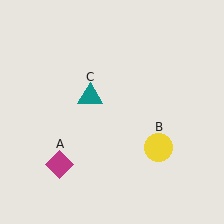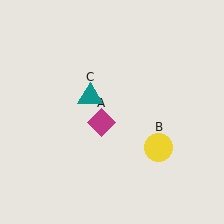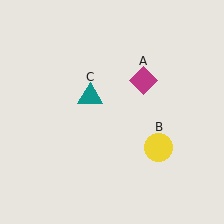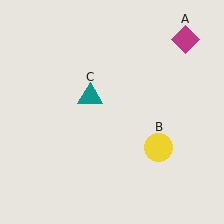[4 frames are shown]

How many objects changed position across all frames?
1 object changed position: magenta diamond (object A).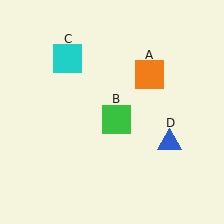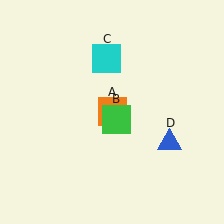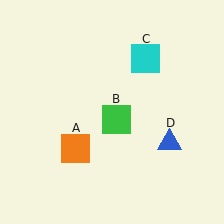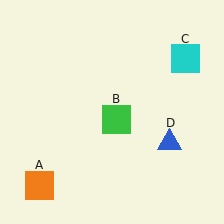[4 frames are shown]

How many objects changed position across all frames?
2 objects changed position: orange square (object A), cyan square (object C).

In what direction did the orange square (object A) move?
The orange square (object A) moved down and to the left.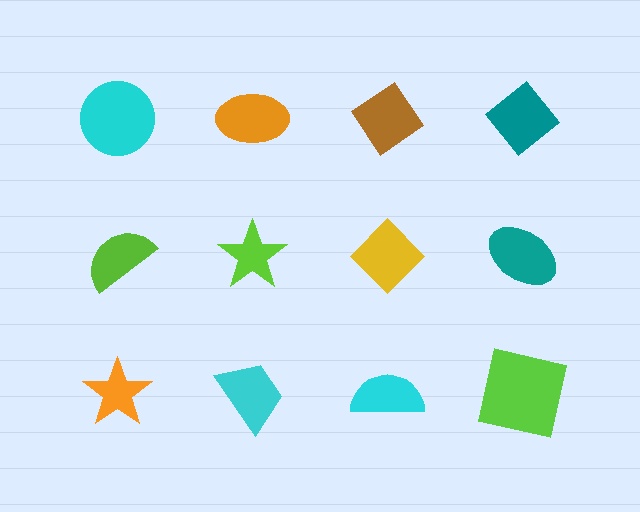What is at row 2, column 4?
A teal ellipse.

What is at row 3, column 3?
A cyan semicircle.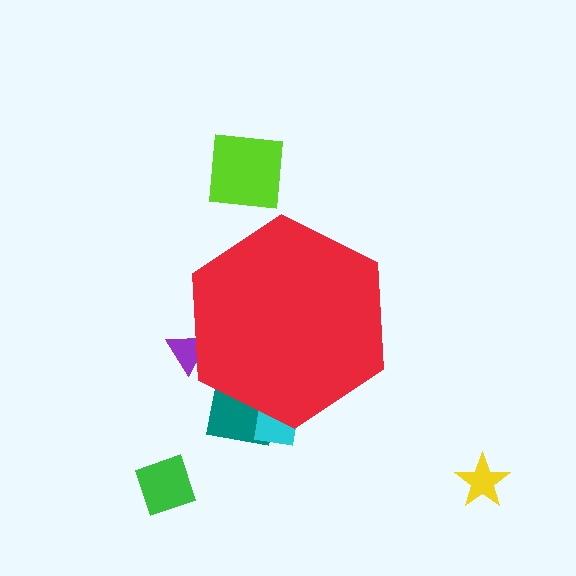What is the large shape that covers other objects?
A red hexagon.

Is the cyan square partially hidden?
Yes, the cyan square is partially hidden behind the red hexagon.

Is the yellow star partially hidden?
No, the yellow star is fully visible.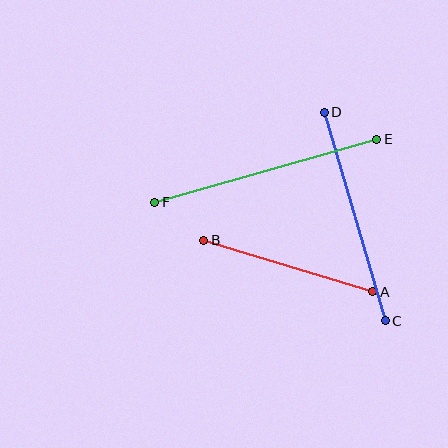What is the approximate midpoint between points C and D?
The midpoint is at approximately (355, 217) pixels.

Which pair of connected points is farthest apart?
Points E and F are farthest apart.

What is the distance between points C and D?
The distance is approximately 217 pixels.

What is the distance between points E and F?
The distance is approximately 231 pixels.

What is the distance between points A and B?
The distance is approximately 177 pixels.